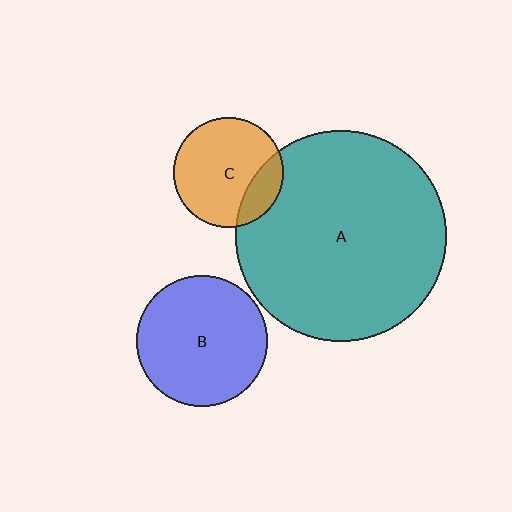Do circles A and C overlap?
Yes.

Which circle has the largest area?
Circle A (teal).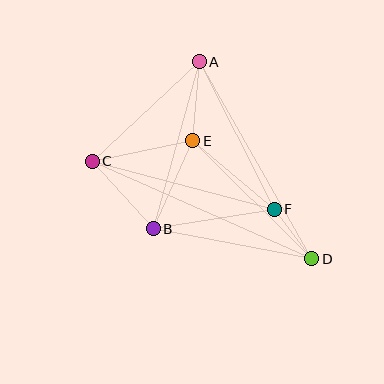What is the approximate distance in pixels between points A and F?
The distance between A and F is approximately 165 pixels.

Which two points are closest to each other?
Points D and F are closest to each other.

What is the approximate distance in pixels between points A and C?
The distance between A and C is approximately 146 pixels.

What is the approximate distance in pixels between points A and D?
The distance between A and D is approximately 227 pixels.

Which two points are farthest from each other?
Points C and D are farthest from each other.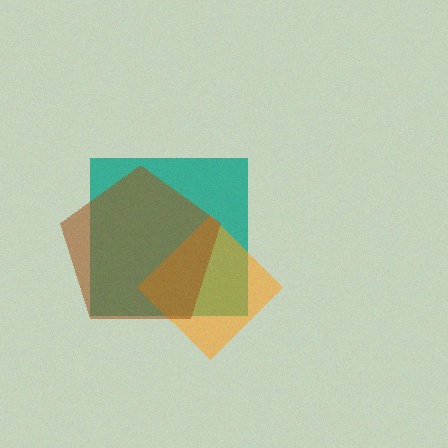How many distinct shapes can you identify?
There are 3 distinct shapes: a teal square, an orange diamond, a brown pentagon.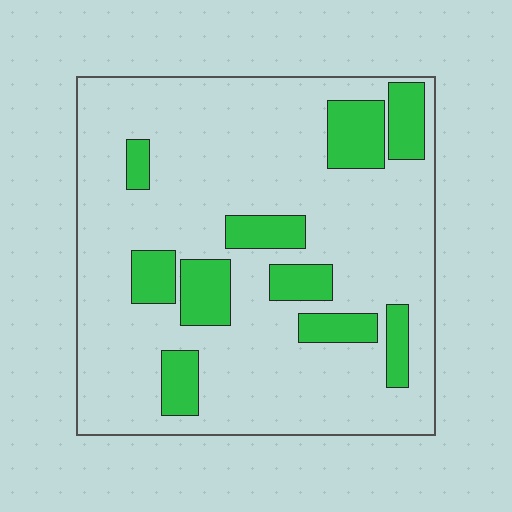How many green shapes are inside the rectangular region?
10.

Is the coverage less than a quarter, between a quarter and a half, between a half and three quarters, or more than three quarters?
Less than a quarter.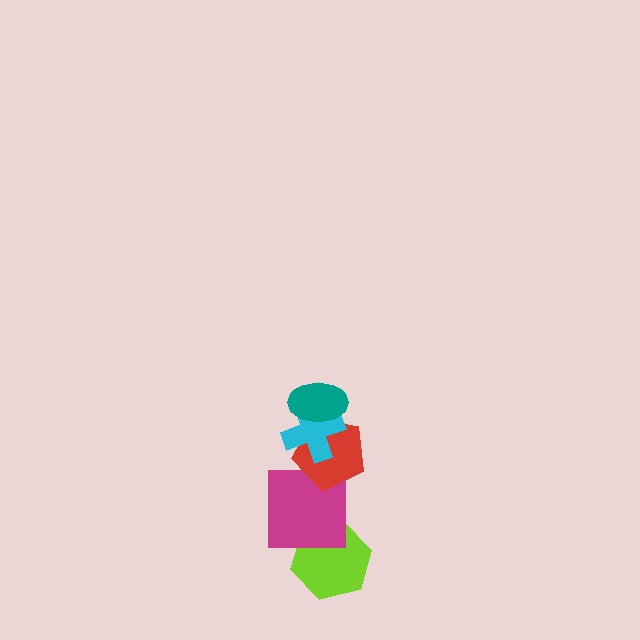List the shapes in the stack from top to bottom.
From top to bottom: the teal ellipse, the cyan cross, the red pentagon, the magenta square, the lime hexagon.